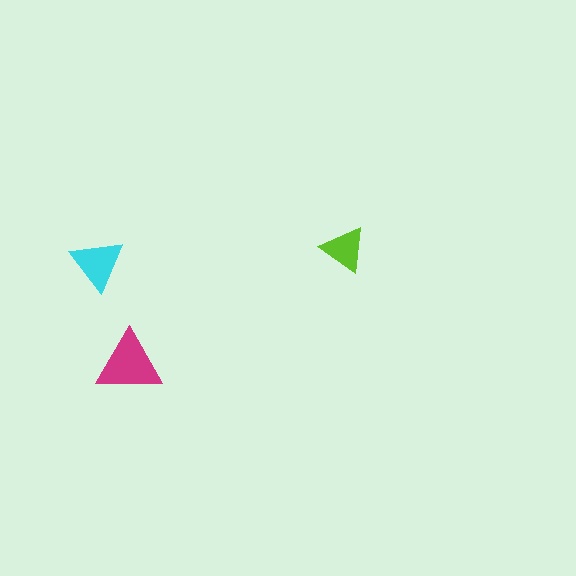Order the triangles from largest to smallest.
the magenta one, the cyan one, the lime one.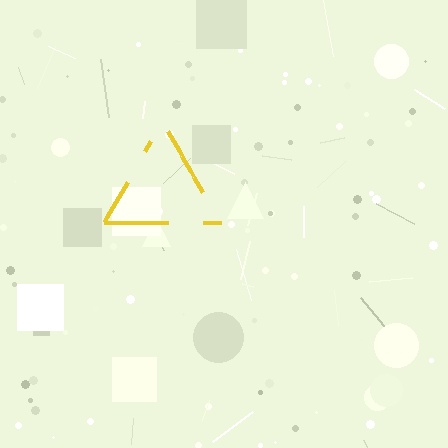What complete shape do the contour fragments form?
The contour fragments form a triangle.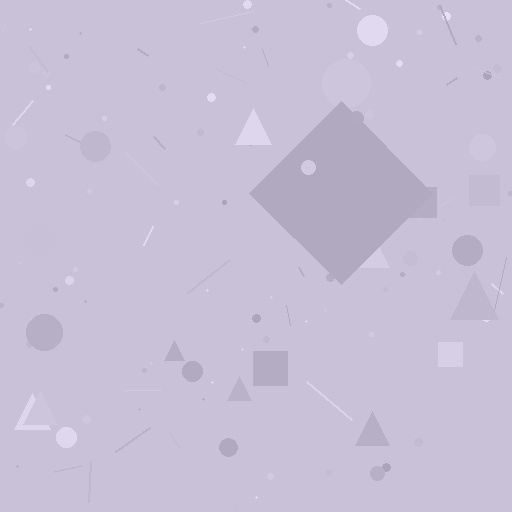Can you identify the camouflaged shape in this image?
The camouflaged shape is a diamond.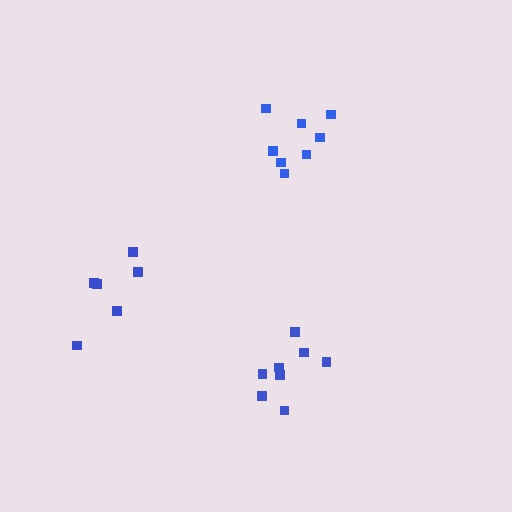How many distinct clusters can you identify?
There are 3 distinct clusters.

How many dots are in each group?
Group 1: 8 dots, Group 2: 8 dots, Group 3: 6 dots (22 total).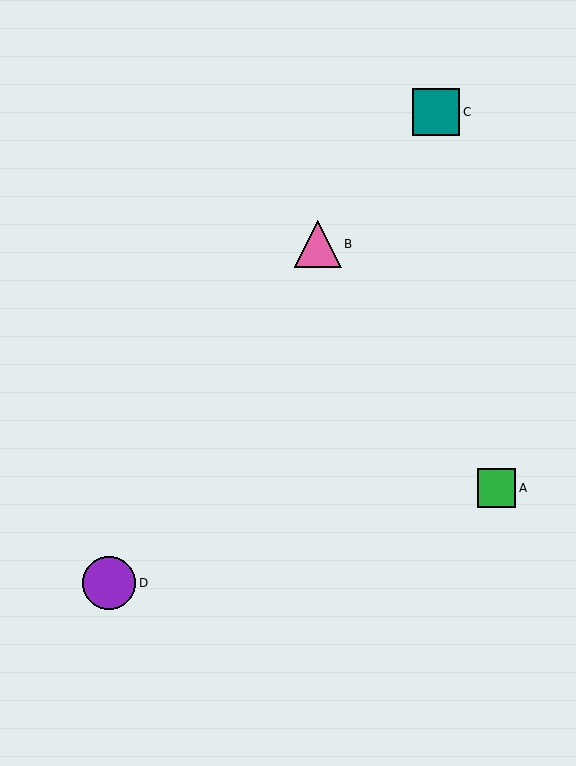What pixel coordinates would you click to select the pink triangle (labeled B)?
Click at (318, 244) to select the pink triangle B.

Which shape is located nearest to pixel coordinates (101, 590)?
The purple circle (labeled D) at (109, 583) is nearest to that location.